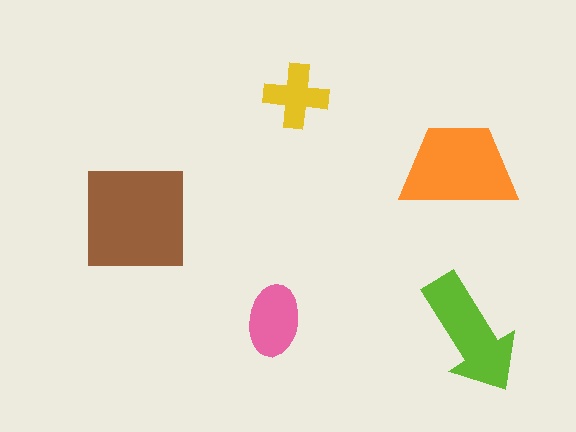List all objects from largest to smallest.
The brown square, the orange trapezoid, the lime arrow, the pink ellipse, the yellow cross.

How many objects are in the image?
There are 5 objects in the image.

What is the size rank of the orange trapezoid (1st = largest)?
2nd.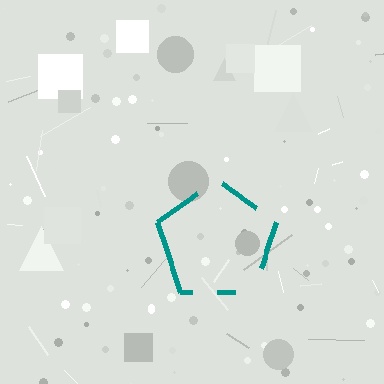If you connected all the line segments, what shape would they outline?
They would outline a pentagon.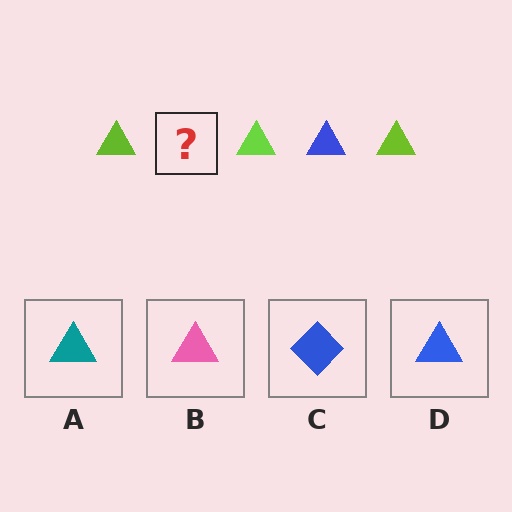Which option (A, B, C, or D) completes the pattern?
D.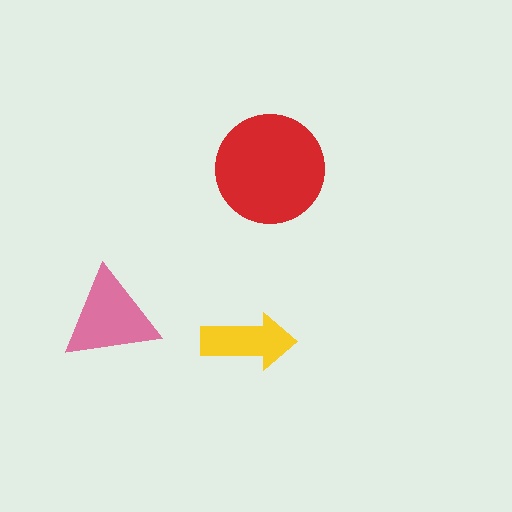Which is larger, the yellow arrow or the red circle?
The red circle.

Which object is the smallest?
The yellow arrow.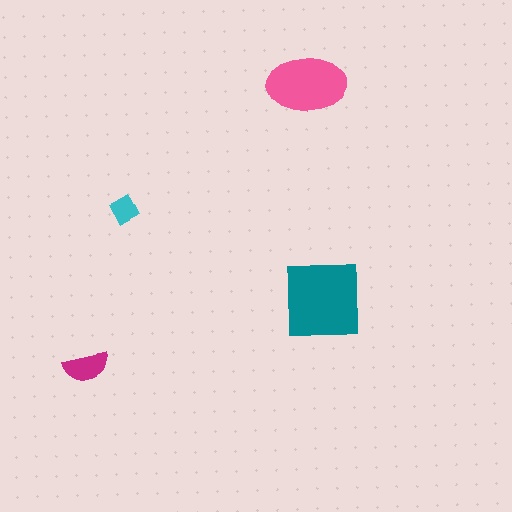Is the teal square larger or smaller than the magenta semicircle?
Larger.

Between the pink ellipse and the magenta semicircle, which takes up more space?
The pink ellipse.